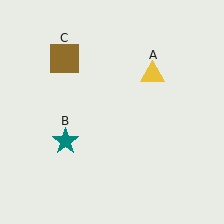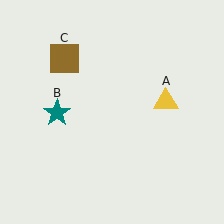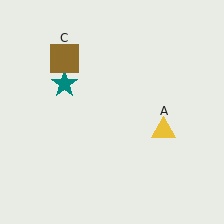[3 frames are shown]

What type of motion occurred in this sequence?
The yellow triangle (object A), teal star (object B) rotated clockwise around the center of the scene.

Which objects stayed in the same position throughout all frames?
Brown square (object C) remained stationary.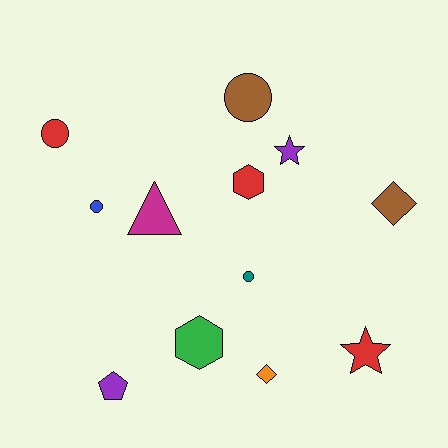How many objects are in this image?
There are 12 objects.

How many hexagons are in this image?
There are 2 hexagons.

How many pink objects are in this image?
There are no pink objects.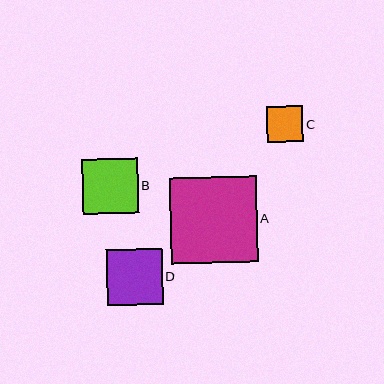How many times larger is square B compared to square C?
Square B is approximately 1.5 times the size of square C.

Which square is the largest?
Square A is the largest with a size of approximately 87 pixels.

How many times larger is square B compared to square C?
Square B is approximately 1.5 times the size of square C.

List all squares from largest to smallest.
From largest to smallest: A, D, B, C.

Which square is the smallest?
Square C is the smallest with a size of approximately 36 pixels.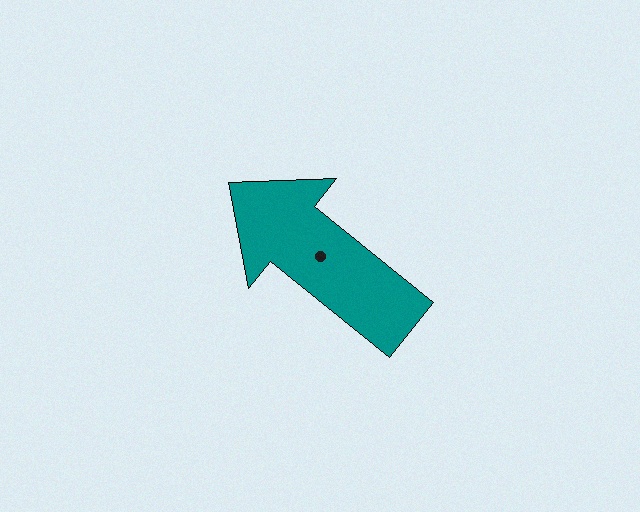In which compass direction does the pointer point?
Northwest.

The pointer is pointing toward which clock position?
Roughly 10 o'clock.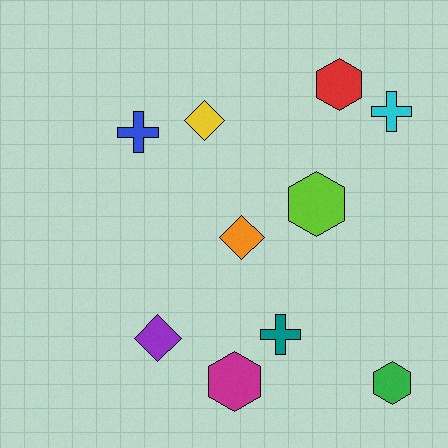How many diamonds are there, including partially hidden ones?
There are 3 diamonds.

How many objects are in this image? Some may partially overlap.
There are 10 objects.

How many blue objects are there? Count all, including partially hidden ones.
There is 1 blue object.